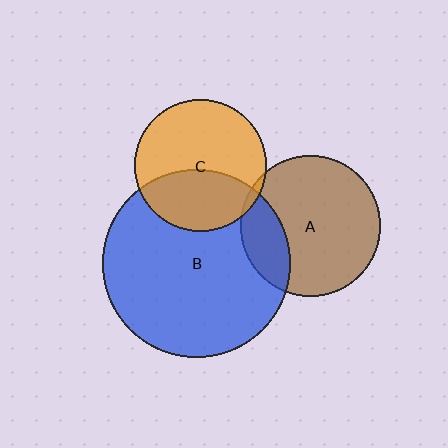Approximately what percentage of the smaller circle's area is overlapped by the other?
Approximately 5%.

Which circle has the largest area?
Circle B (blue).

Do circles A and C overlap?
Yes.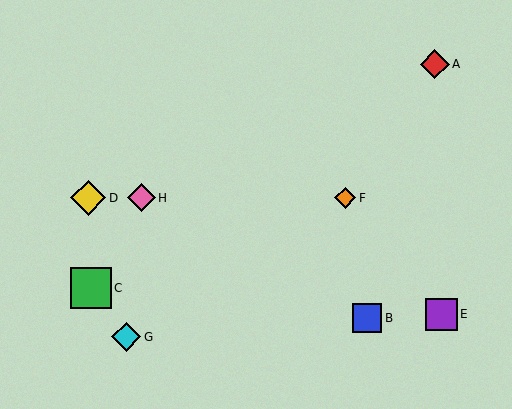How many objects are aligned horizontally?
3 objects (D, F, H) are aligned horizontally.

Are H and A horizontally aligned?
No, H is at y≈198 and A is at y≈64.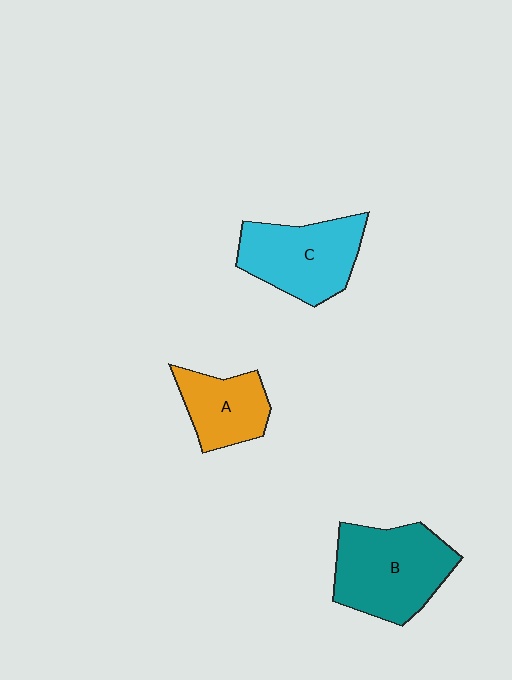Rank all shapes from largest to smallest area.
From largest to smallest: B (teal), C (cyan), A (orange).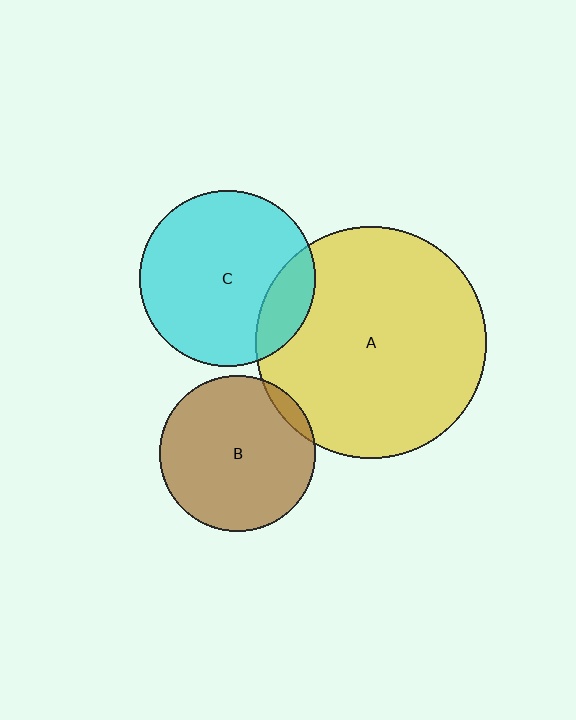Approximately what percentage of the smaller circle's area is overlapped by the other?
Approximately 5%.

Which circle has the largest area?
Circle A (yellow).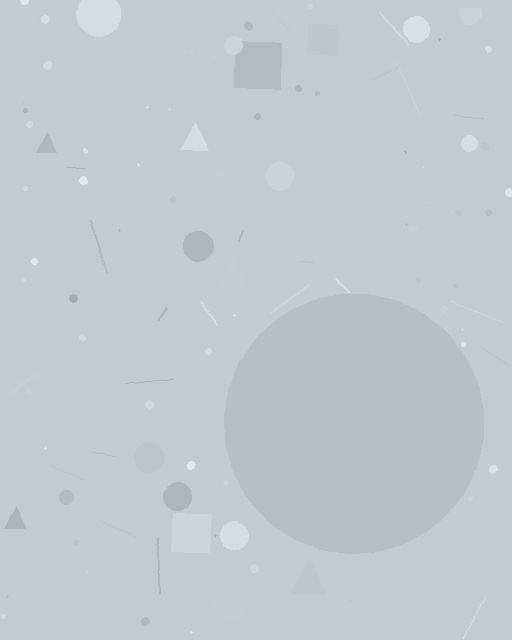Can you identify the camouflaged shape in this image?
The camouflaged shape is a circle.